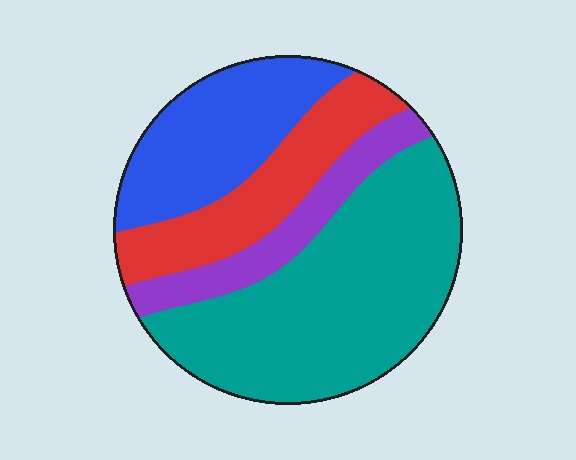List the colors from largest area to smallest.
From largest to smallest: teal, blue, red, purple.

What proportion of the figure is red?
Red covers around 20% of the figure.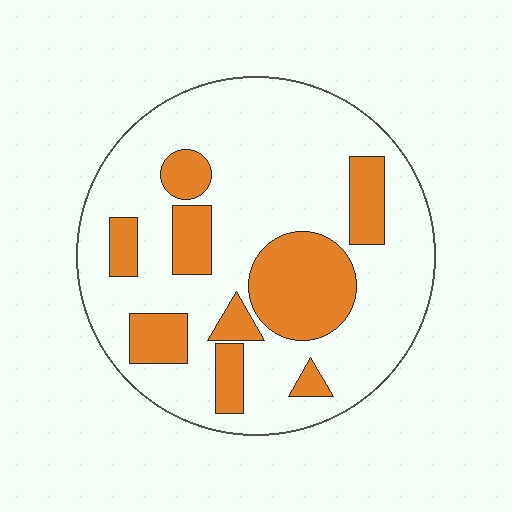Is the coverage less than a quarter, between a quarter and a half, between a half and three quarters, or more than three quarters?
Between a quarter and a half.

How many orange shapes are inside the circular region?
9.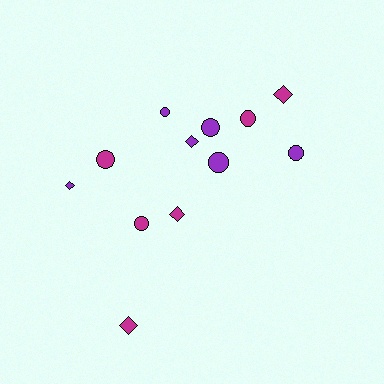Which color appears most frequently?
Purple, with 6 objects.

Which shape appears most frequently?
Circle, with 7 objects.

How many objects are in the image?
There are 12 objects.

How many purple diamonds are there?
There are 2 purple diamonds.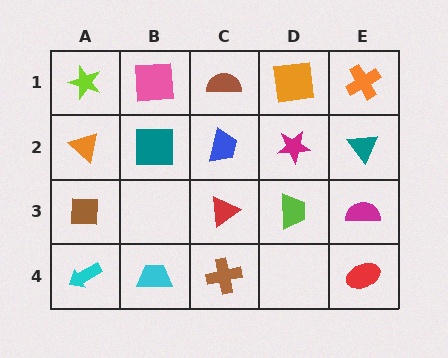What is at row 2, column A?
An orange triangle.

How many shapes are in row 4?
4 shapes.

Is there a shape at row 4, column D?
No, that cell is empty.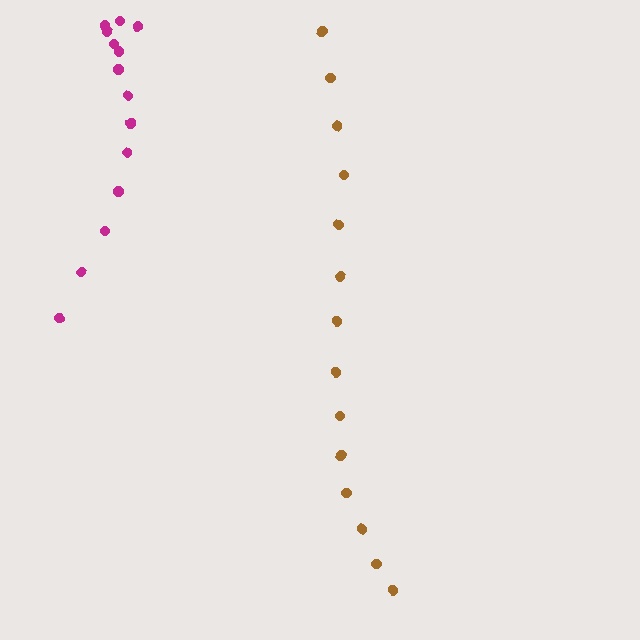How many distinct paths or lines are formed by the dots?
There are 2 distinct paths.